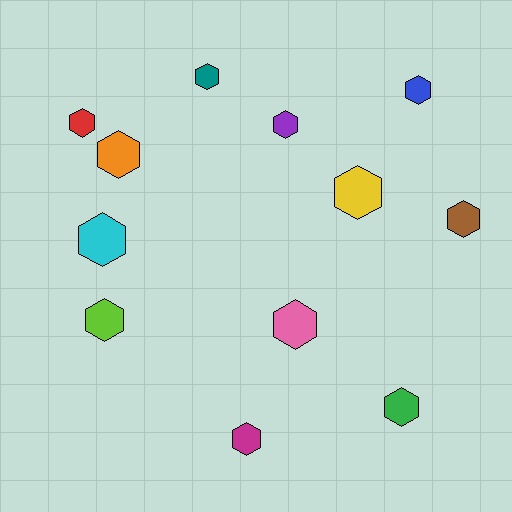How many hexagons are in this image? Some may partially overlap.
There are 12 hexagons.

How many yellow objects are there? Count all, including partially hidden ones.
There is 1 yellow object.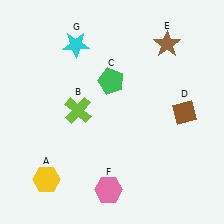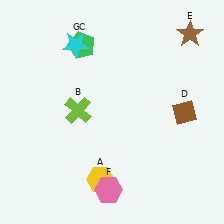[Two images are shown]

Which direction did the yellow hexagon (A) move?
The yellow hexagon (A) moved right.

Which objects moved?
The objects that moved are: the yellow hexagon (A), the green pentagon (C), the brown star (E).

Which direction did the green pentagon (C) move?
The green pentagon (C) moved up.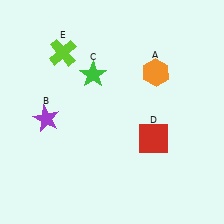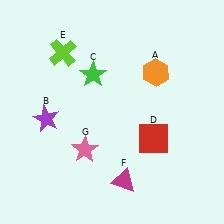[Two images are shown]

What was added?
A magenta triangle (F), a pink star (G) were added in Image 2.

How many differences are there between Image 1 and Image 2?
There are 2 differences between the two images.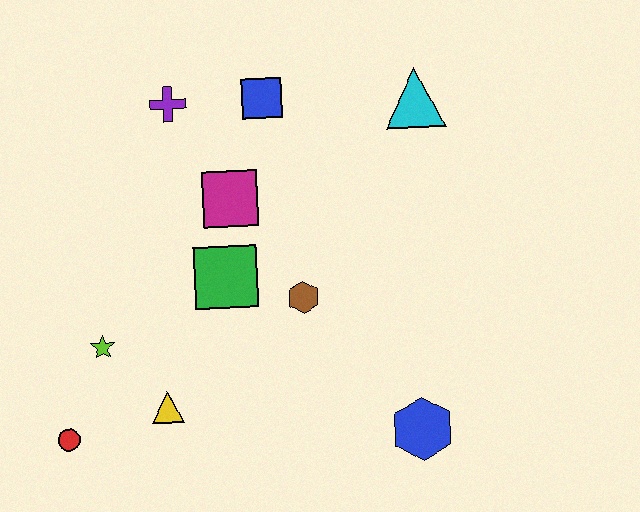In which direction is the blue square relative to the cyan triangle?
The blue square is to the left of the cyan triangle.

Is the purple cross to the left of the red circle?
No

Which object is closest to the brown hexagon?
The green square is closest to the brown hexagon.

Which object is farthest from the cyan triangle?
The red circle is farthest from the cyan triangle.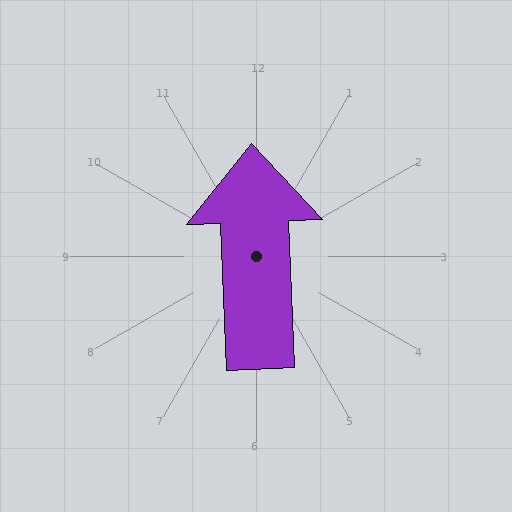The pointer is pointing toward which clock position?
Roughly 12 o'clock.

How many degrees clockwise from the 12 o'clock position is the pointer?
Approximately 358 degrees.